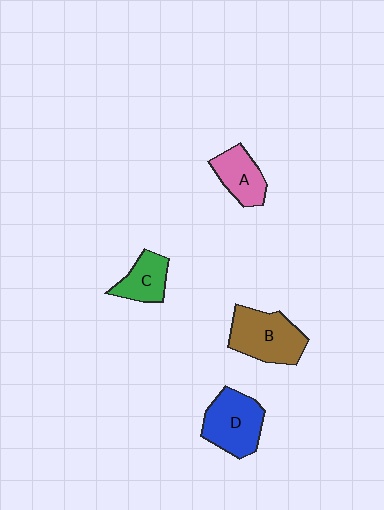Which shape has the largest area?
Shape B (brown).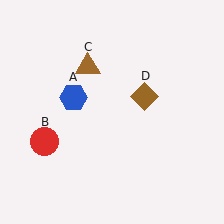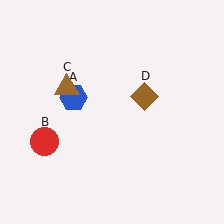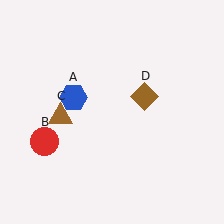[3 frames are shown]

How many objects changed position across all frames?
1 object changed position: brown triangle (object C).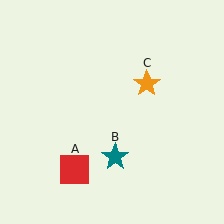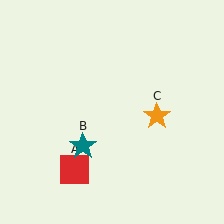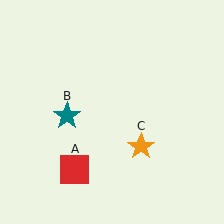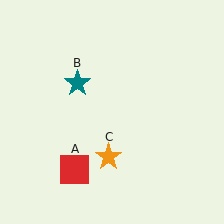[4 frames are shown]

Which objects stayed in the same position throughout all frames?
Red square (object A) remained stationary.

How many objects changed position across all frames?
2 objects changed position: teal star (object B), orange star (object C).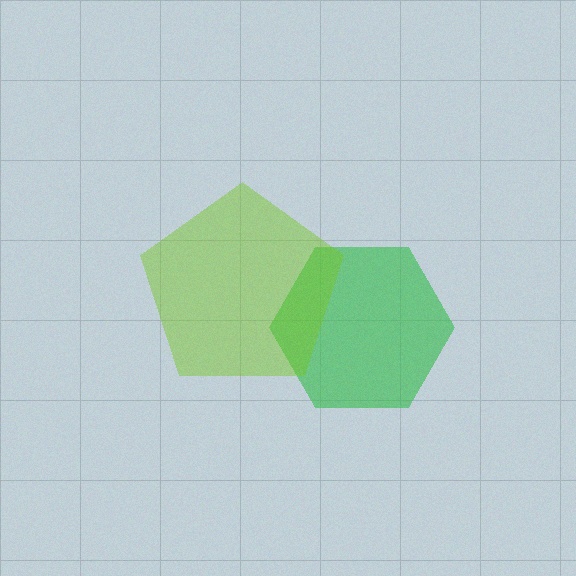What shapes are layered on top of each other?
The layered shapes are: a green hexagon, a lime pentagon.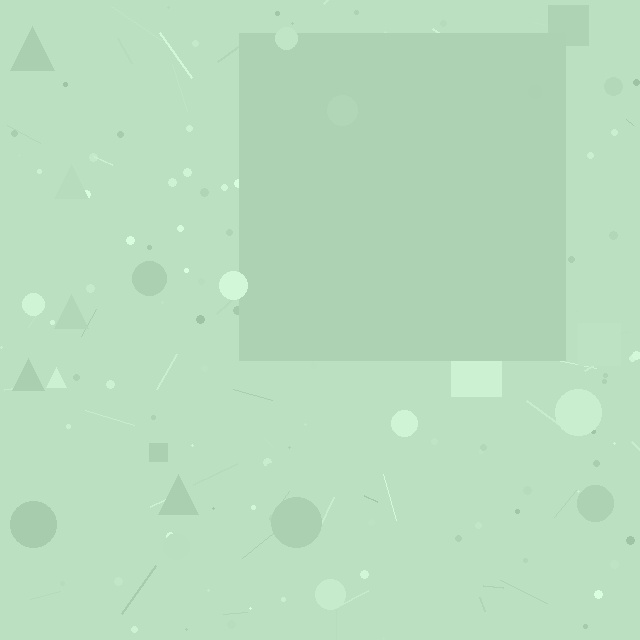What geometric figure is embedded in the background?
A square is embedded in the background.